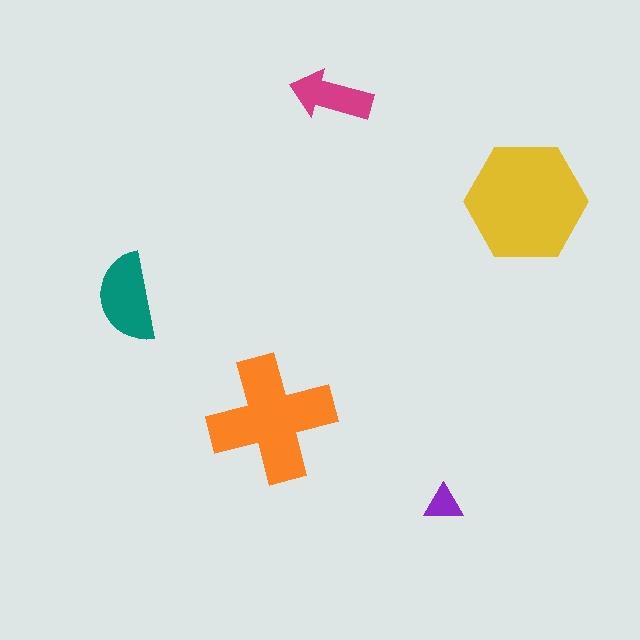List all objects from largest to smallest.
The yellow hexagon, the orange cross, the teal semicircle, the magenta arrow, the purple triangle.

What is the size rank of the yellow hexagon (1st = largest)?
1st.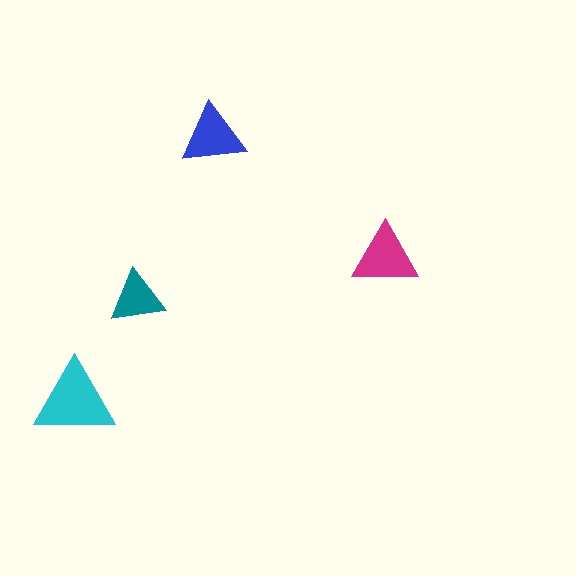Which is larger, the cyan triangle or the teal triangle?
The cyan one.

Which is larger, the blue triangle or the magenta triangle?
The magenta one.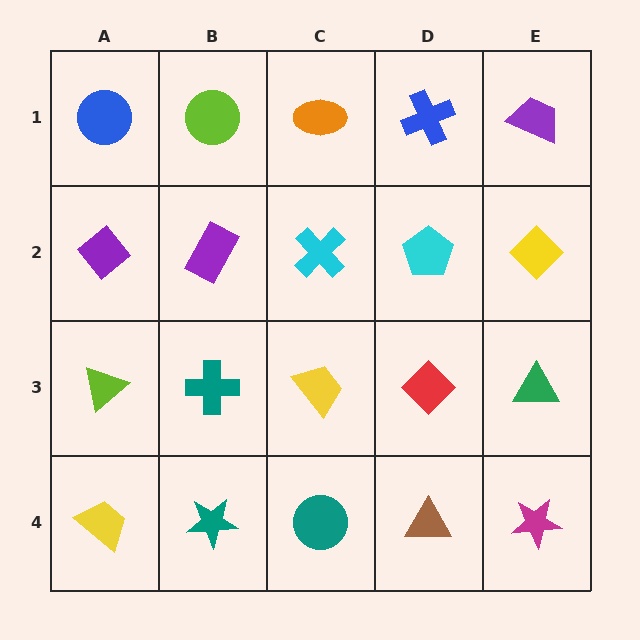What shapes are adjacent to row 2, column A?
A blue circle (row 1, column A), a lime triangle (row 3, column A), a purple rectangle (row 2, column B).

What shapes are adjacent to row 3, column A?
A purple diamond (row 2, column A), a yellow trapezoid (row 4, column A), a teal cross (row 3, column B).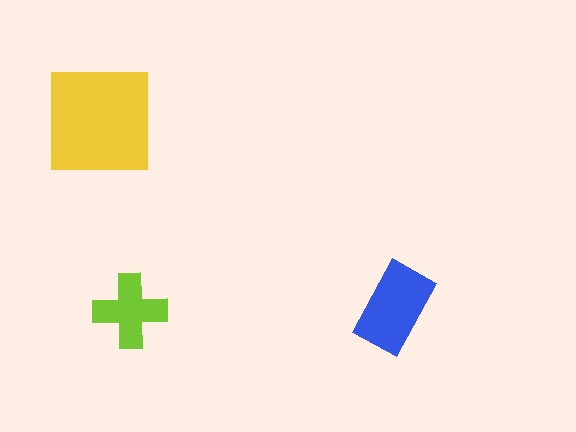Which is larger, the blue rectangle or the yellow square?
The yellow square.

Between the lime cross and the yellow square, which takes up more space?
The yellow square.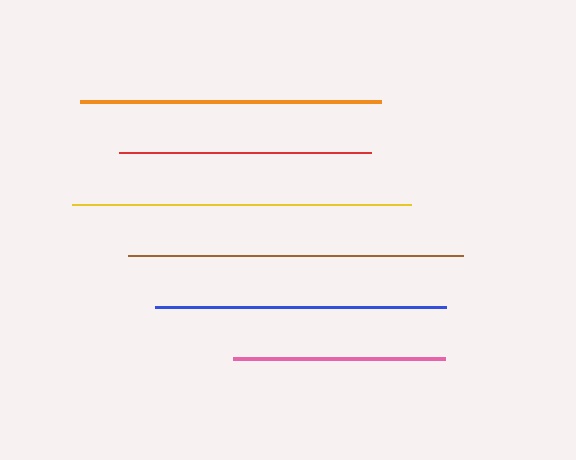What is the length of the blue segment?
The blue segment is approximately 291 pixels long.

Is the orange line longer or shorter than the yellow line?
The yellow line is longer than the orange line.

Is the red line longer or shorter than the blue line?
The blue line is longer than the red line.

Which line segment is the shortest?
The pink line is the shortest at approximately 212 pixels.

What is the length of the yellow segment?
The yellow segment is approximately 340 pixels long.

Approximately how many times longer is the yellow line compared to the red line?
The yellow line is approximately 1.3 times the length of the red line.